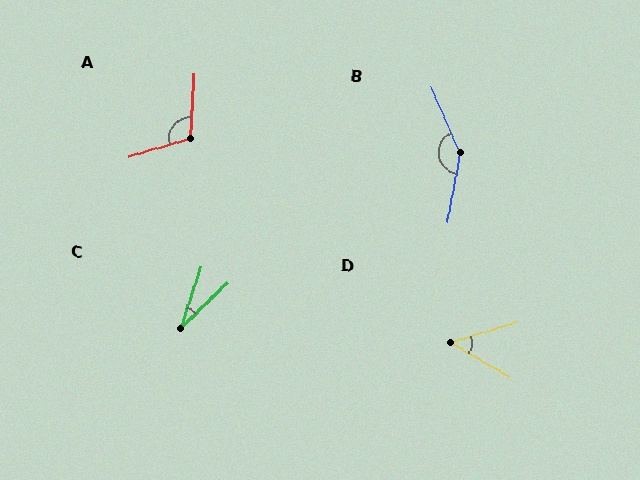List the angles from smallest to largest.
C (27°), D (47°), A (110°), B (146°).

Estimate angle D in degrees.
Approximately 47 degrees.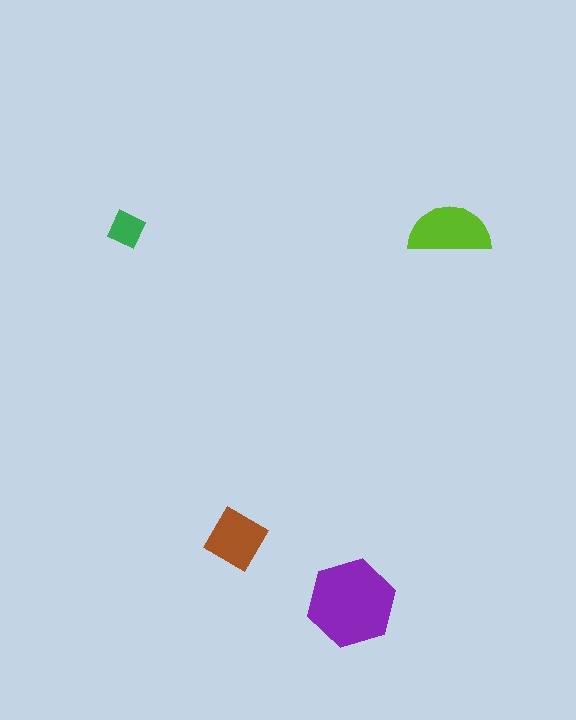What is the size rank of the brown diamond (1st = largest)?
3rd.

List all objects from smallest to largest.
The green diamond, the brown diamond, the lime semicircle, the purple hexagon.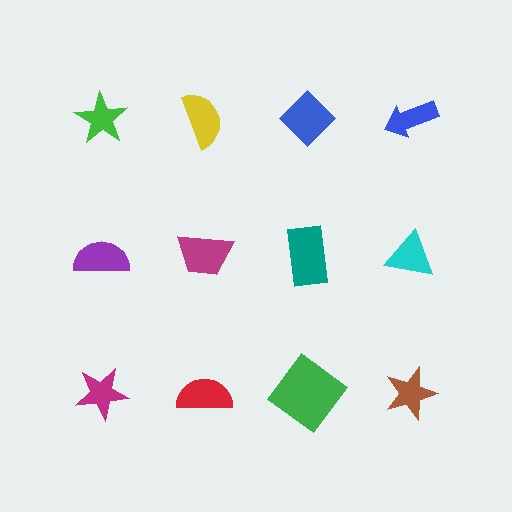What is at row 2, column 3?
A teal rectangle.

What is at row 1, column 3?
A blue diamond.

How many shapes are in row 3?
4 shapes.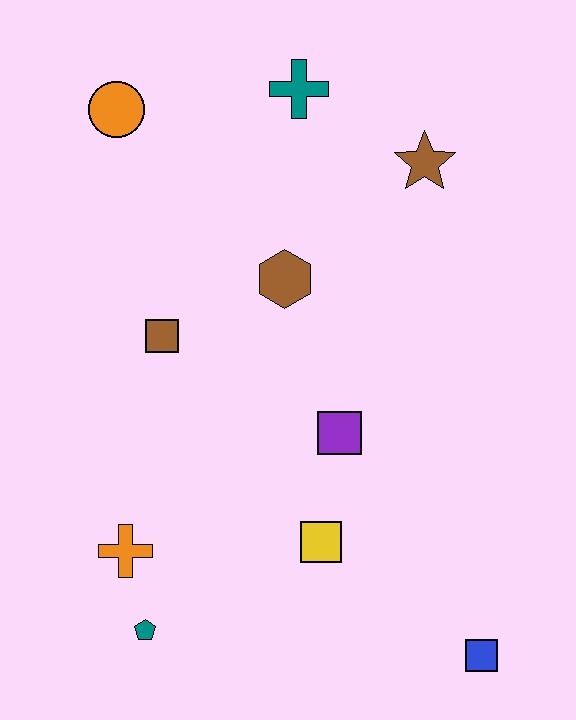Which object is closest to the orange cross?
The teal pentagon is closest to the orange cross.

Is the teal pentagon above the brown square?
No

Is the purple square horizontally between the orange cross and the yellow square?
No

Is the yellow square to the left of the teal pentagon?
No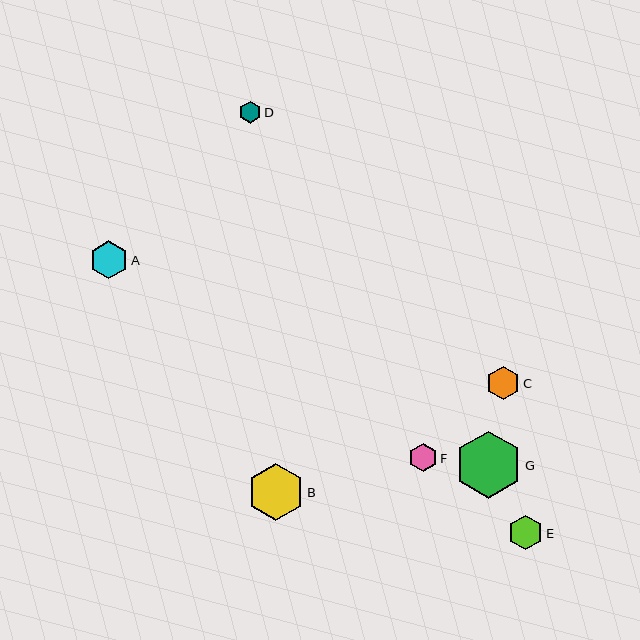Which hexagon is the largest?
Hexagon G is the largest with a size of approximately 67 pixels.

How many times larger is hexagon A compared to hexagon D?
Hexagon A is approximately 1.7 times the size of hexagon D.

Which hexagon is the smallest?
Hexagon D is the smallest with a size of approximately 22 pixels.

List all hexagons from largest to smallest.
From largest to smallest: G, B, A, E, C, F, D.